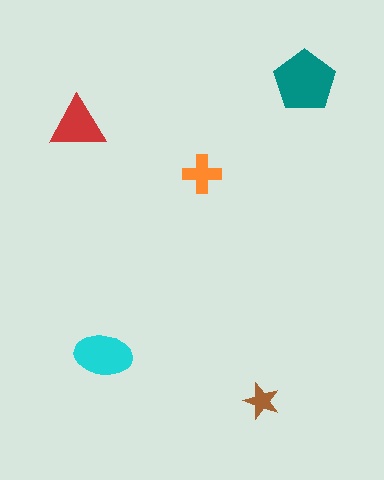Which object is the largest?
The teal pentagon.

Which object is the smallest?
The brown star.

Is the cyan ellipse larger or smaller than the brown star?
Larger.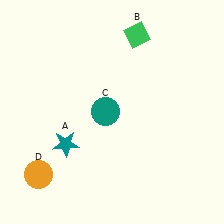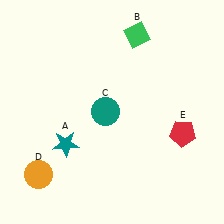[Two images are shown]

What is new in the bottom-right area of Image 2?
A red pentagon (E) was added in the bottom-right area of Image 2.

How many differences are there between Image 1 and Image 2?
There is 1 difference between the two images.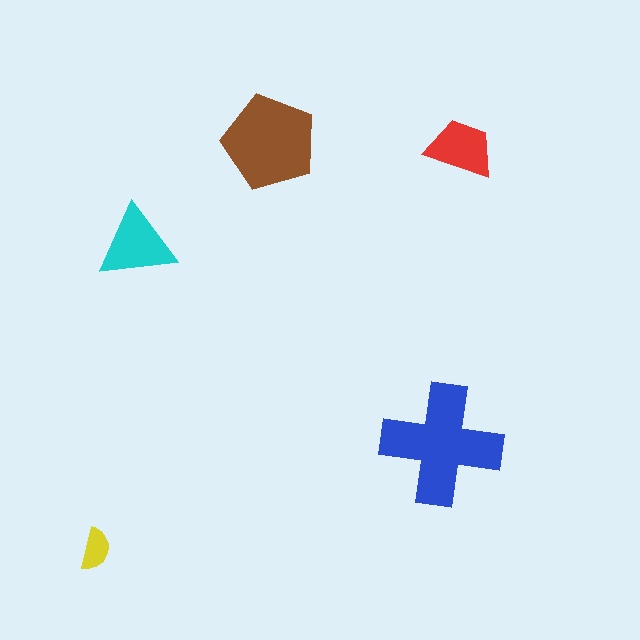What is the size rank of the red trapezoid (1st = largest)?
4th.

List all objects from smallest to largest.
The yellow semicircle, the red trapezoid, the cyan triangle, the brown pentagon, the blue cross.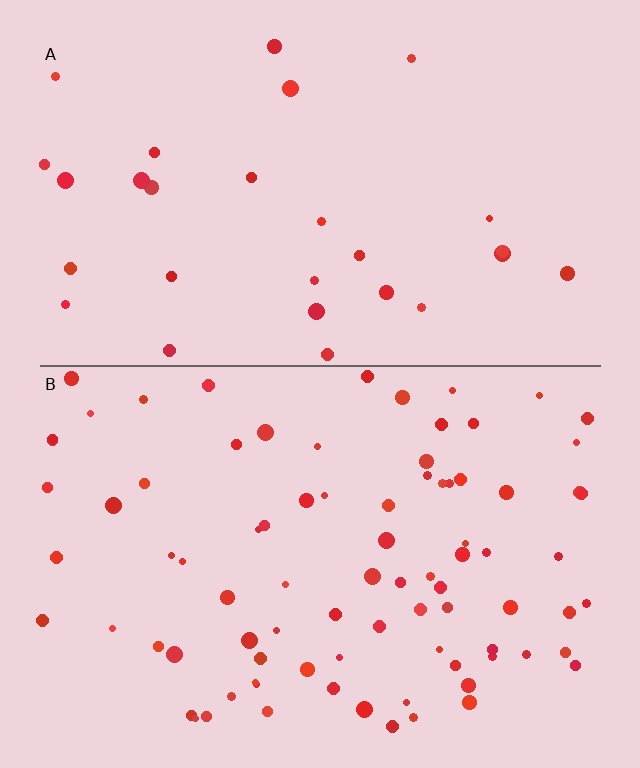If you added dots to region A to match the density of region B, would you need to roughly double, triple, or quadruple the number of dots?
Approximately triple.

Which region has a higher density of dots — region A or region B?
B (the bottom).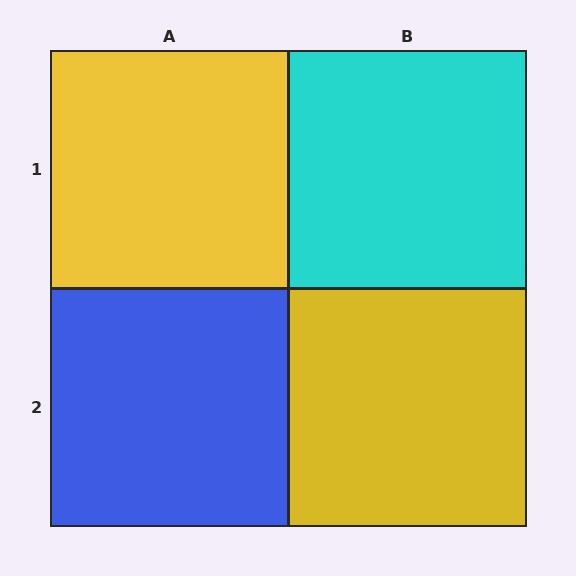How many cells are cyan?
1 cell is cyan.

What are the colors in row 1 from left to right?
Yellow, cyan.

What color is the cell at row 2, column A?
Blue.